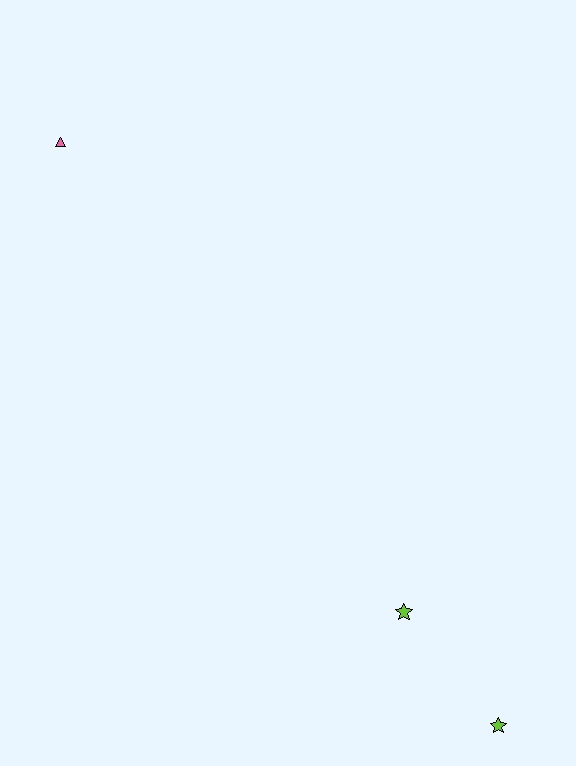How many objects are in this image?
There are 3 objects.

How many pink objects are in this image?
There is 1 pink object.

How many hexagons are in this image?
There are no hexagons.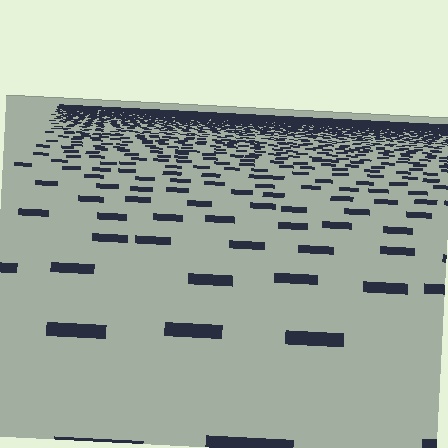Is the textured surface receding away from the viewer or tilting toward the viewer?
The surface is receding away from the viewer. Texture elements get smaller and denser toward the top.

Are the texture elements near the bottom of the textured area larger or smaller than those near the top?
Larger. Near the bottom, elements are closer to the viewer and appear at a bigger on-screen size.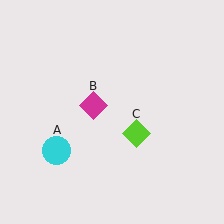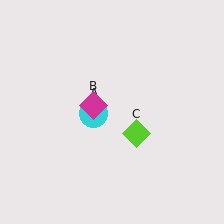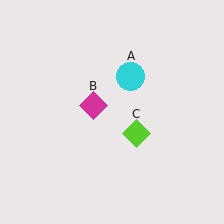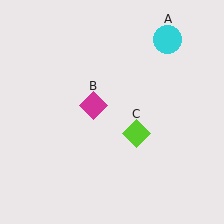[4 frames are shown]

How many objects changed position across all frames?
1 object changed position: cyan circle (object A).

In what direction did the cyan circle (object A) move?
The cyan circle (object A) moved up and to the right.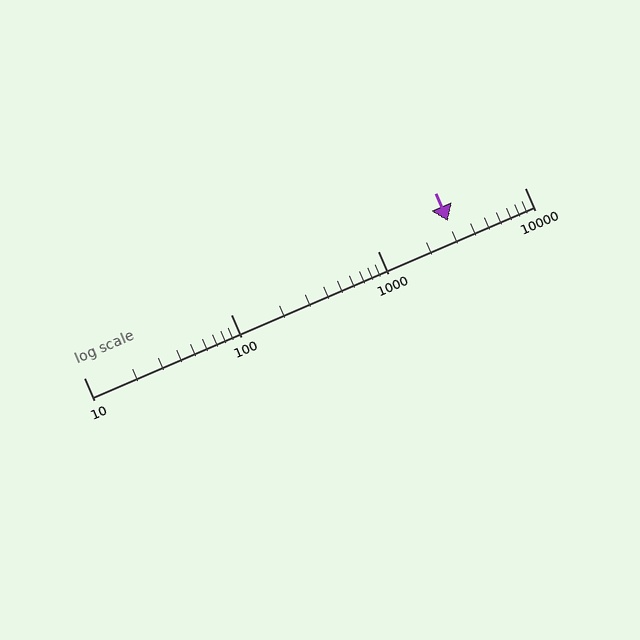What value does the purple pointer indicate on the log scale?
The pointer indicates approximately 3000.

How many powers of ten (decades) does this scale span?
The scale spans 3 decades, from 10 to 10000.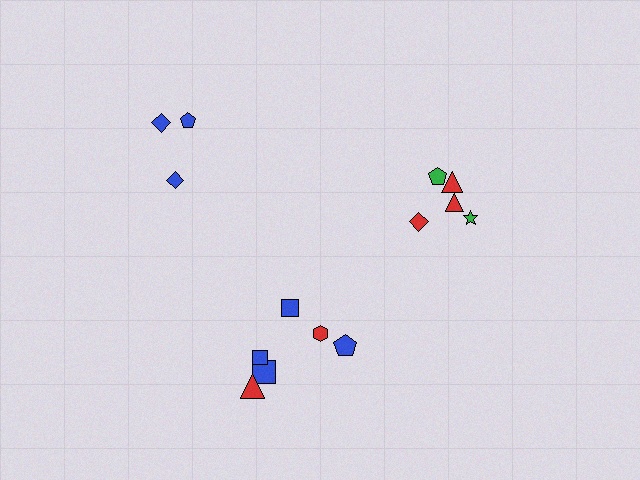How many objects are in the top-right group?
There are 5 objects.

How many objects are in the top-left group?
There are 3 objects.